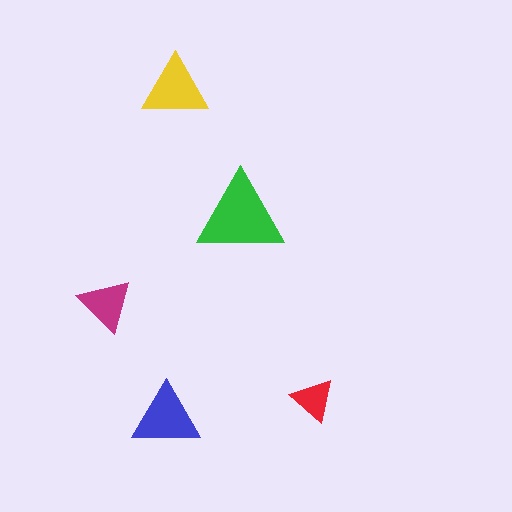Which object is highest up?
The yellow triangle is topmost.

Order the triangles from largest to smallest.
the green one, the blue one, the yellow one, the magenta one, the red one.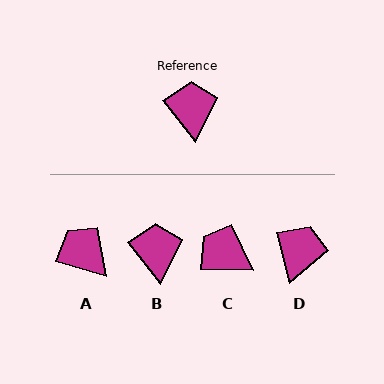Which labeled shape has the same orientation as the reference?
B.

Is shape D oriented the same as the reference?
No, it is off by about 24 degrees.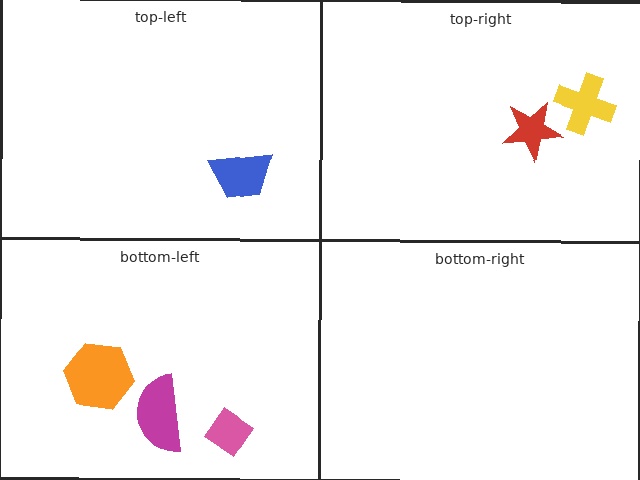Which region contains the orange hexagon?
The bottom-left region.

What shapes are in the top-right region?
The red star, the yellow cross.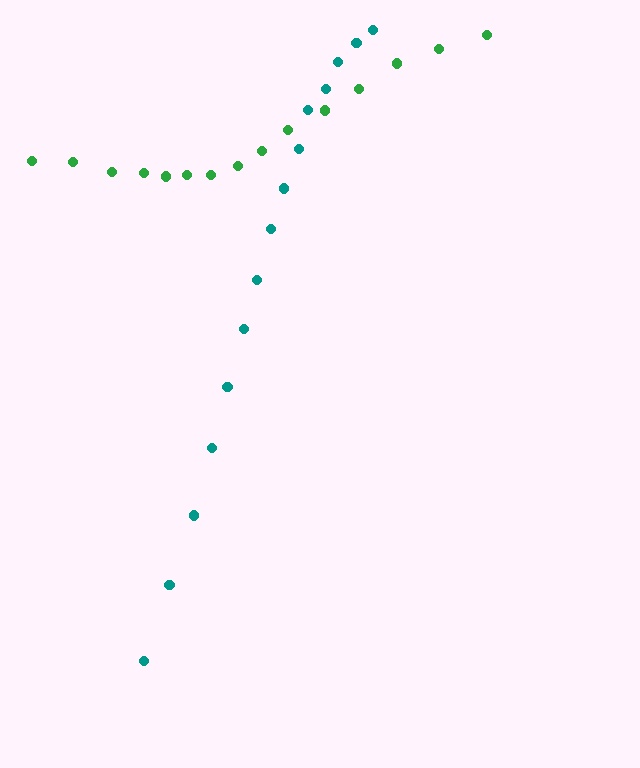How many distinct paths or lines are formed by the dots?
There are 2 distinct paths.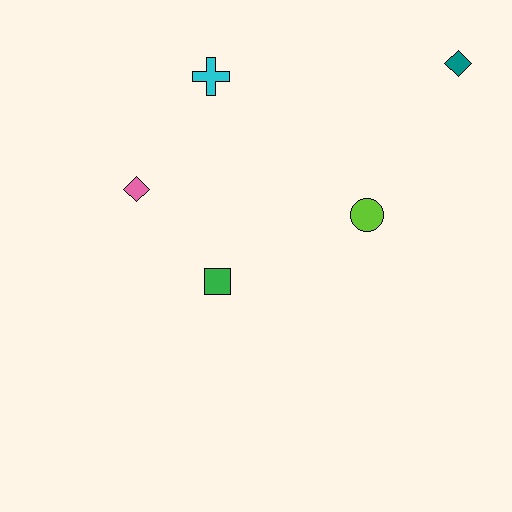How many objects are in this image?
There are 5 objects.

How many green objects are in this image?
There is 1 green object.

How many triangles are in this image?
There are no triangles.